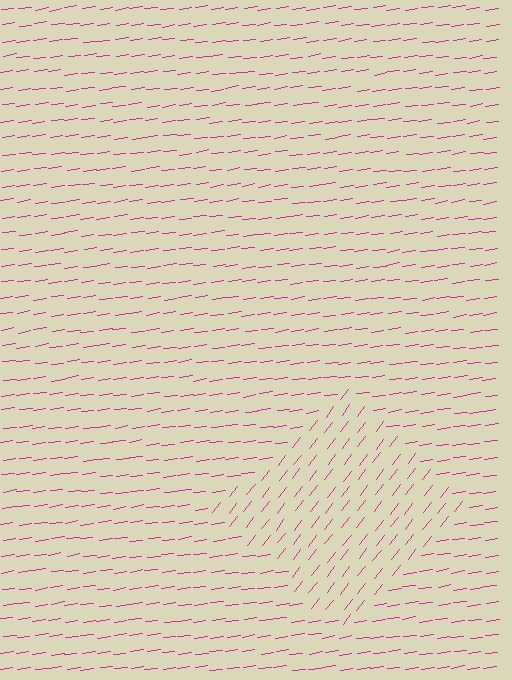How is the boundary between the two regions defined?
The boundary is defined purely by a change in line orientation (approximately 45 degrees difference). All lines are the same color and thickness.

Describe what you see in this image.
The image is filled with small magenta line segments. A diamond region in the image has lines oriented differently from the surrounding lines, creating a visible texture boundary.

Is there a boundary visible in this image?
Yes, there is a texture boundary formed by a change in line orientation.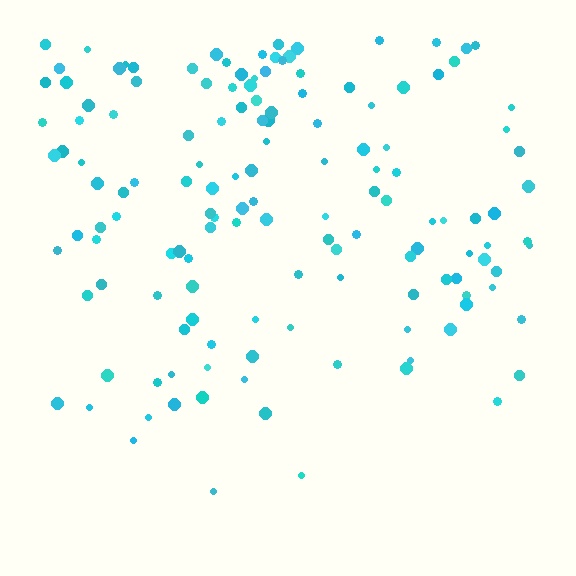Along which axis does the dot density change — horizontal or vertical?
Vertical.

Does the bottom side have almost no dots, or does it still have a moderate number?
Still a moderate number, just noticeably fewer than the top.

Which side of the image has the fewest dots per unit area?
The bottom.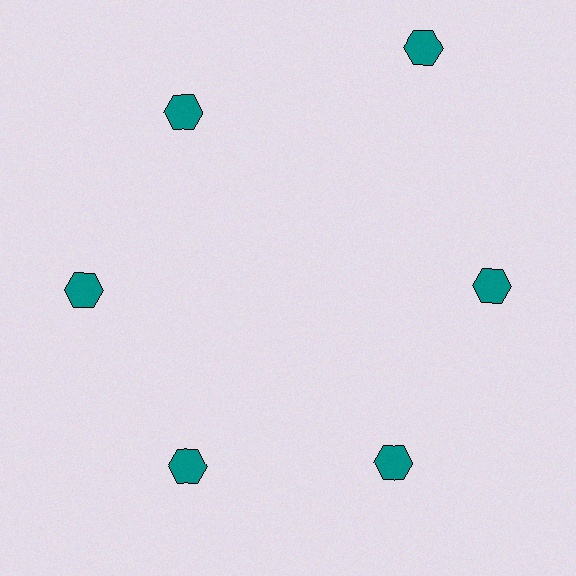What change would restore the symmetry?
The symmetry would be restored by moving it inward, back onto the ring so that all 6 hexagons sit at equal angles and equal distance from the center.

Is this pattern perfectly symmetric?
No. The 6 teal hexagons are arranged in a ring, but one element near the 1 o'clock position is pushed outward from the center, breaking the 6-fold rotational symmetry.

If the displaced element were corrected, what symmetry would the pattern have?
It would have 6-fold rotational symmetry — the pattern would map onto itself every 60 degrees.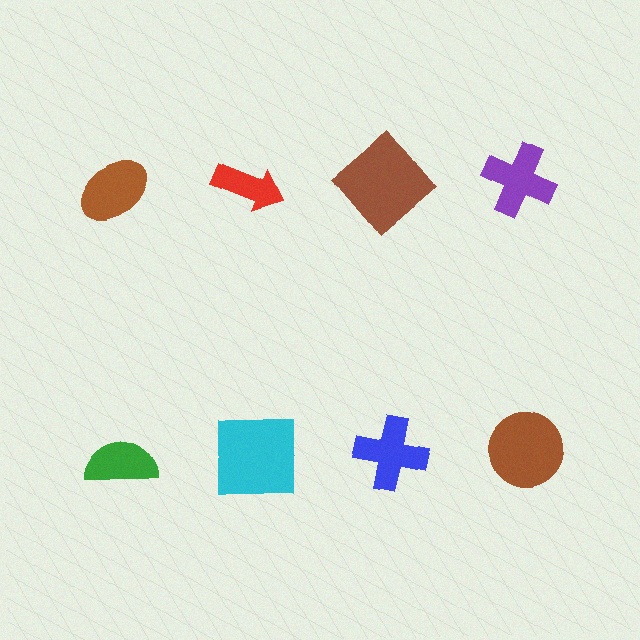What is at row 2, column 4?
A brown circle.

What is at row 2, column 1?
A green semicircle.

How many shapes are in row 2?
4 shapes.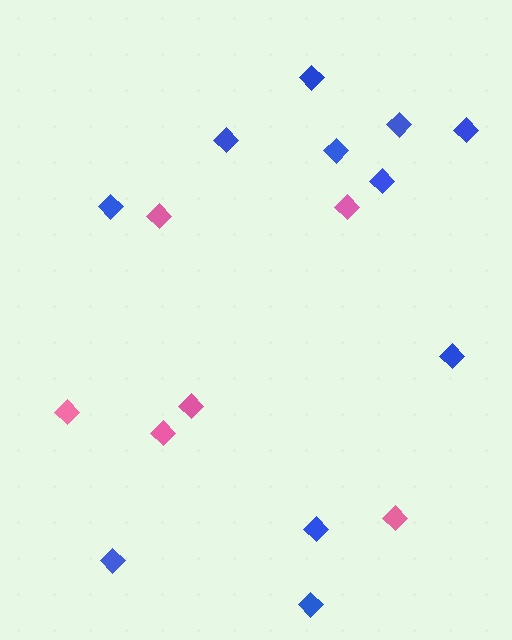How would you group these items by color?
There are 2 groups: one group of blue diamonds (11) and one group of pink diamonds (6).